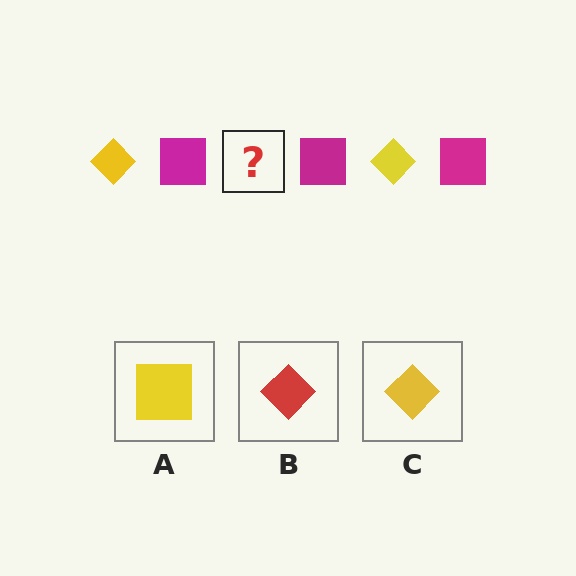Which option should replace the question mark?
Option C.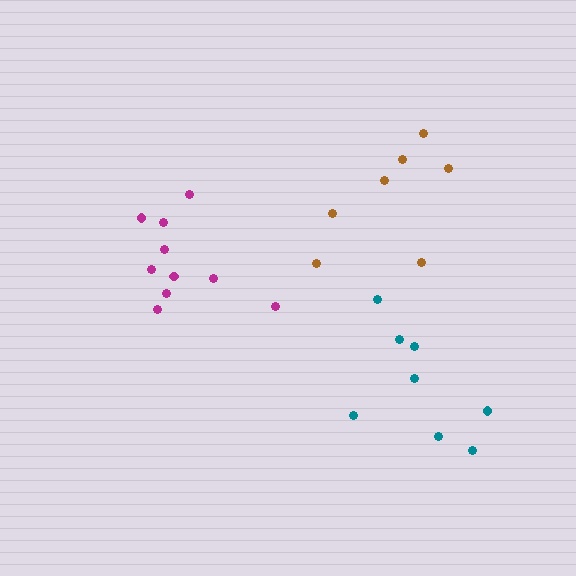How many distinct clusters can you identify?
There are 3 distinct clusters.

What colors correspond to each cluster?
The clusters are colored: magenta, brown, teal.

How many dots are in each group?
Group 1: 10 dots, Group 2: 7 dots, Group 3: 8 dots (25 total).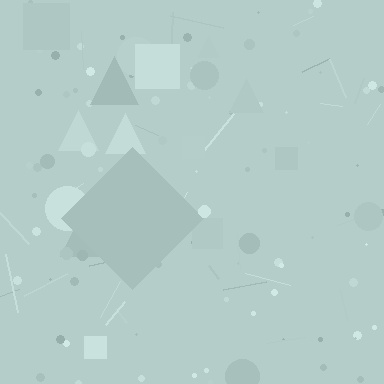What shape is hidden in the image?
A diamond is hidden in the image.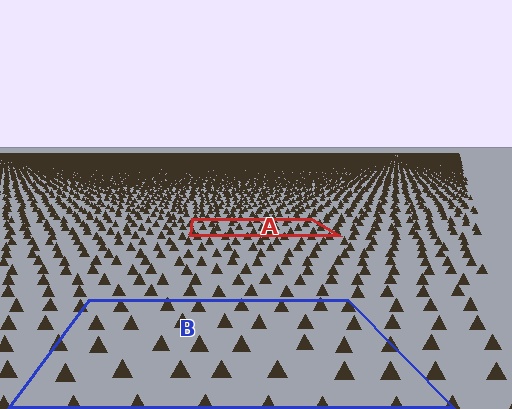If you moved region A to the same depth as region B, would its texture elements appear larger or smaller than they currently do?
They would appear larger. At a closer depth, the same texture elements are projected at a bigger on-screen size.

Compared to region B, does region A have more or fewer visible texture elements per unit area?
Region A has more texture elements per unit area — they are packed more densely because it is farther away.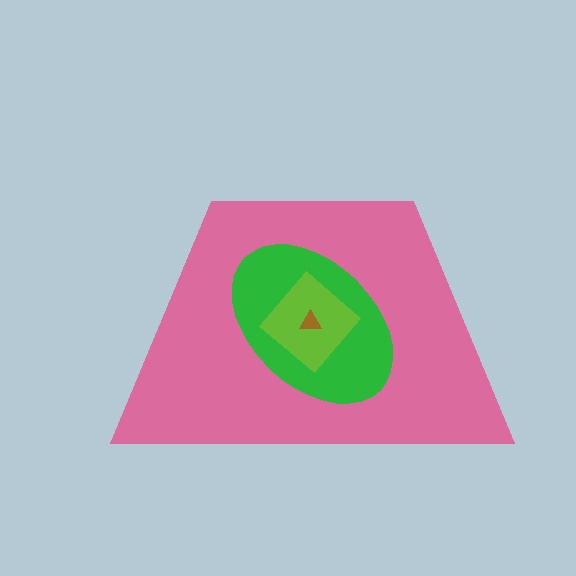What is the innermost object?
The brown triangle.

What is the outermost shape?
The pink trapezoid.